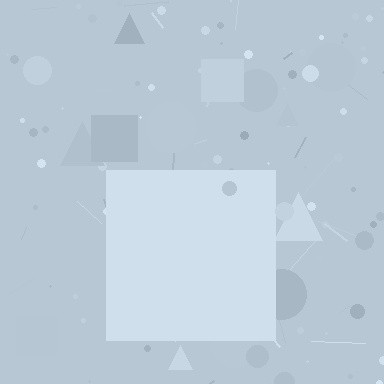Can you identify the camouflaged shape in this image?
The camouflaged shape is a square.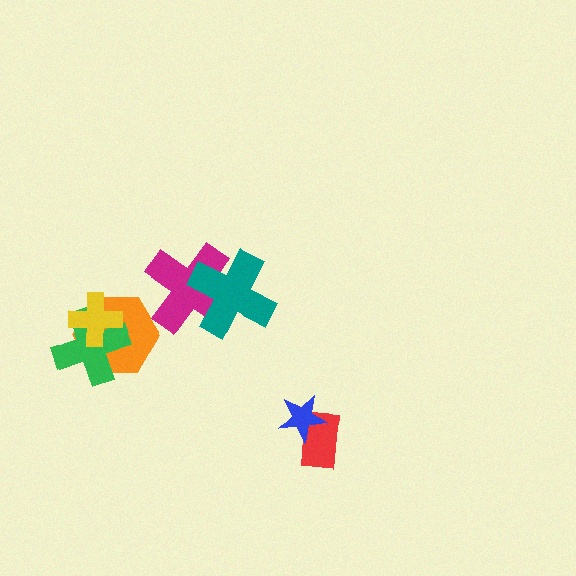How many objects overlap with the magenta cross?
1 object overlaps with the magenta cross.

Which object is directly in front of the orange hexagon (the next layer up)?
The green cross is directly in front of the orange hexagon.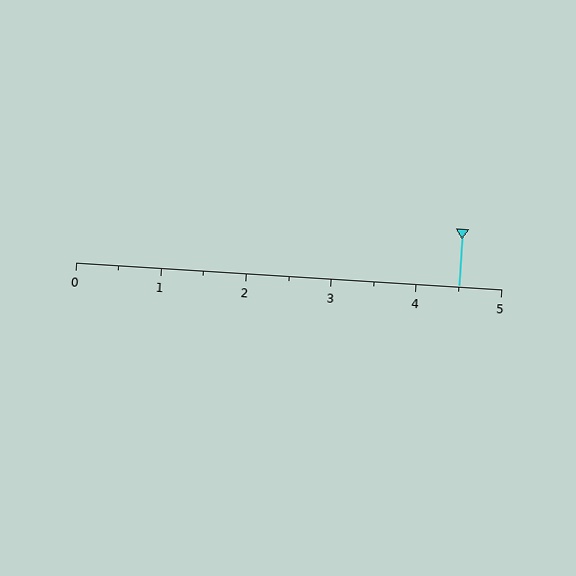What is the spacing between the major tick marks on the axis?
The major ticks are spaced 1 apart.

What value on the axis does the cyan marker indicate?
The marker indicates approximately 4.5.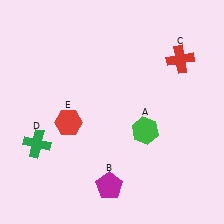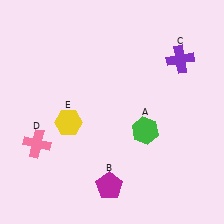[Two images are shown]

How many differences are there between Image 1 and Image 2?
There are 3 differences between the two images.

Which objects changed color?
C changed from red to purple. D changed from green to pink. E changed from red to yellow.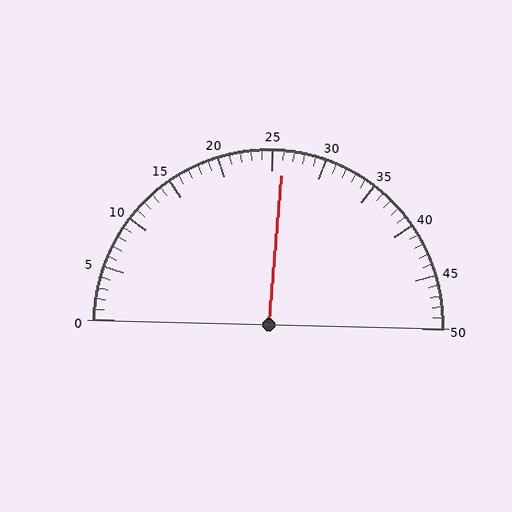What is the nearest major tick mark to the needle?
The nearest major tick mark is 25.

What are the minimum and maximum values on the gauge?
The gauge ranges from 0 to 50.